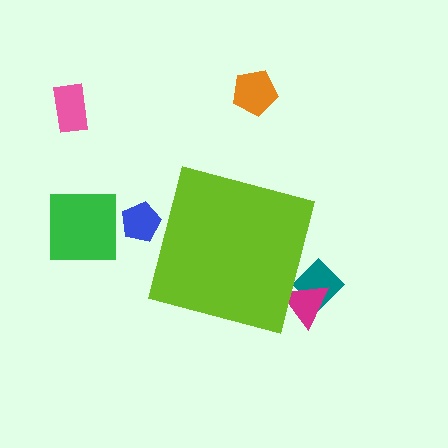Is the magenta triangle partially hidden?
Yes, the magenta triangle is partially hidden behind the lime square.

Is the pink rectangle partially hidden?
No, the pink rectangle is fully visible.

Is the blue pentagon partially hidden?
Yes, the blue pentagon is partially hidden behind the lime square.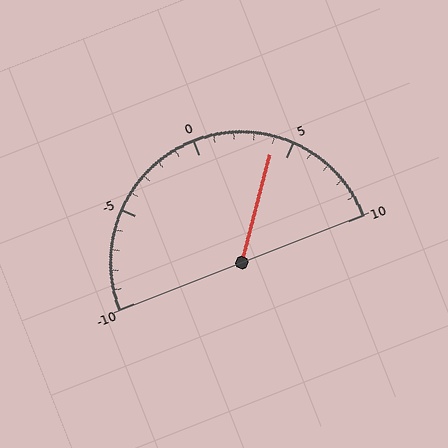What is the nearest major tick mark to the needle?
The nearest major tick mark is 5.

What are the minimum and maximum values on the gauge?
The gauge ranges from -10 to 10.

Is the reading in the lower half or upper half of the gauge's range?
The reading is in the upper half of the range (-10 to 10).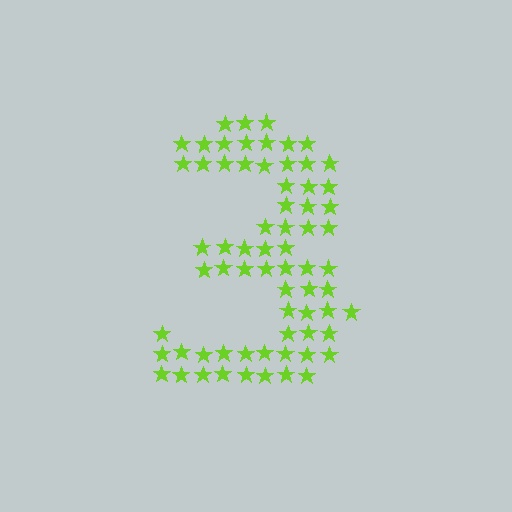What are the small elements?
The small elements are stars.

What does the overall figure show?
The overall figure shows the digit 3.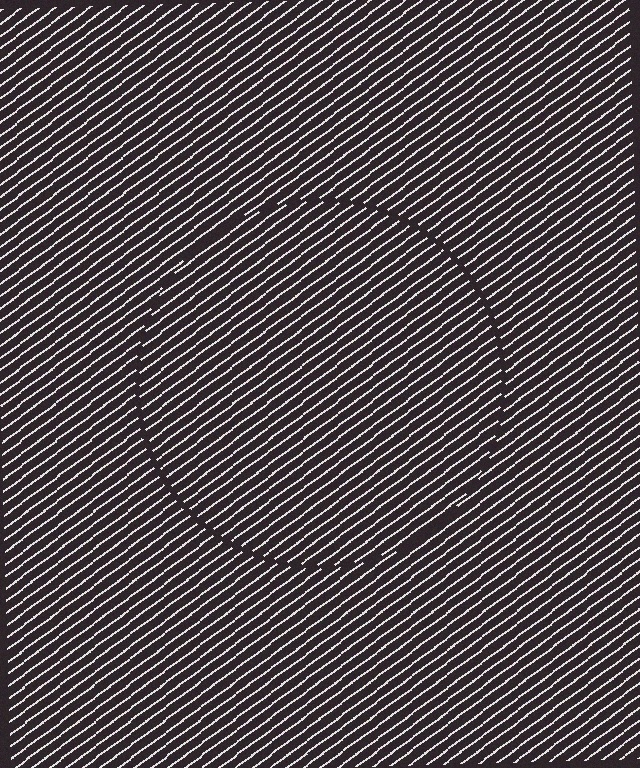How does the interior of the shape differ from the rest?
The interior of the shape contains the same grating, shifted by half a period — the contour is defined by the phase discontinuity where line-ends from the inner and outer gratings abut.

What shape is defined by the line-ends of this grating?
An illusory circle. The interior of the shape contains the same grating, shifted by half a period — the contour is defined by the phase discontinuity where line-ends from the inner and outer gratings abut.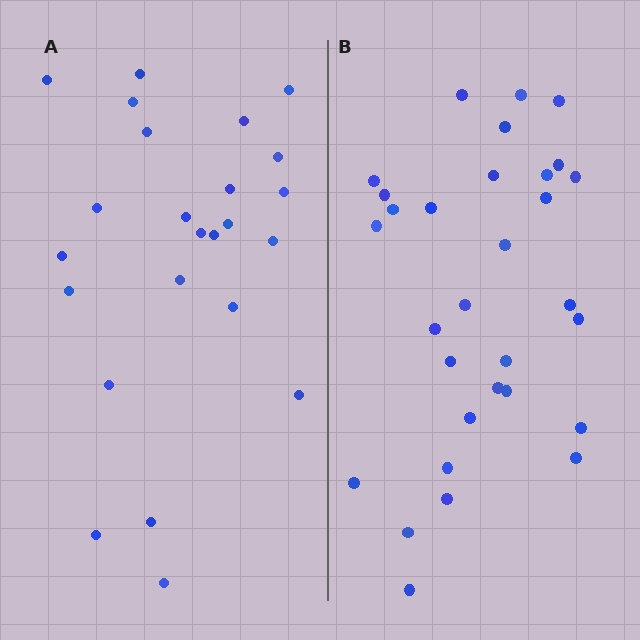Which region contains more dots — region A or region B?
Region B (the right region) has more dots.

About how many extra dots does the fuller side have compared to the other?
Region B has roughly 8 or so more dots than region A.